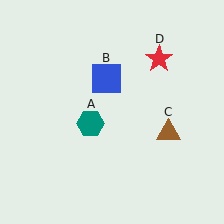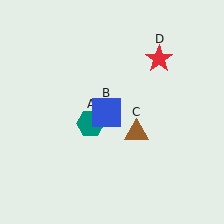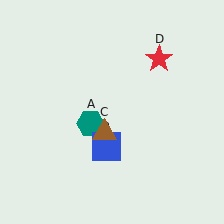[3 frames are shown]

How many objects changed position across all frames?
2 objects changed position: blue square (object B), brown triangle (object C).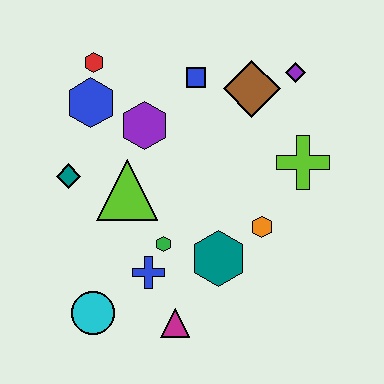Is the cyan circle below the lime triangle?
Yes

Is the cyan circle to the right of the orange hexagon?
No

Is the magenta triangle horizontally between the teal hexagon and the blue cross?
Yes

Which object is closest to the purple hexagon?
The blue hexagon is closest to the purple hexagon.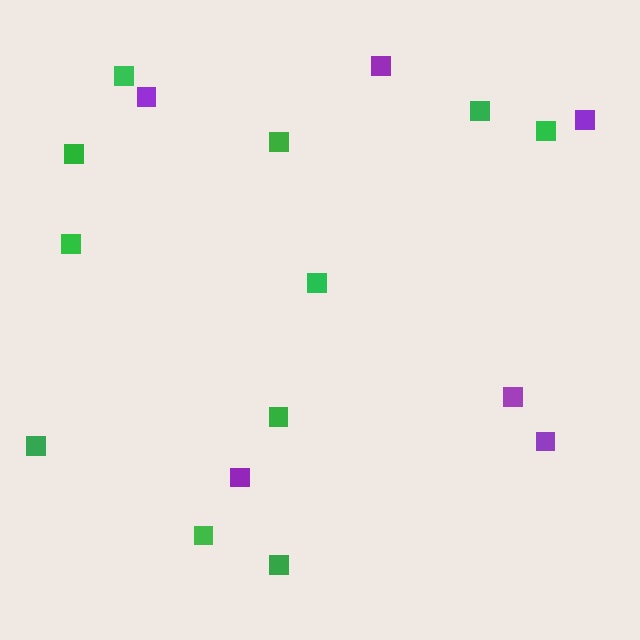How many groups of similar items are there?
There are 2 groups: one group of purple squares (6) and one group of green squares (11).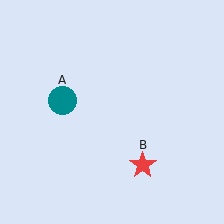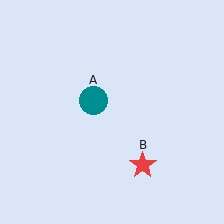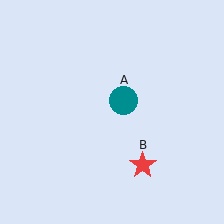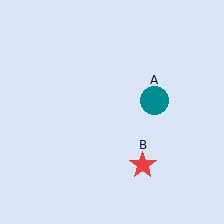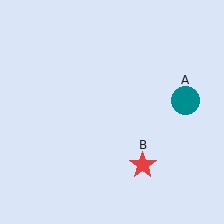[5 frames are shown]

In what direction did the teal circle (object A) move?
The teal circle (object A) moved right.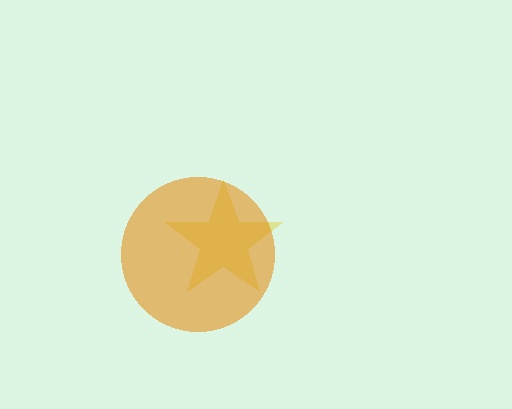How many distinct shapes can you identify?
There are 2 distinct shapes: a yellow star, an orange circle.